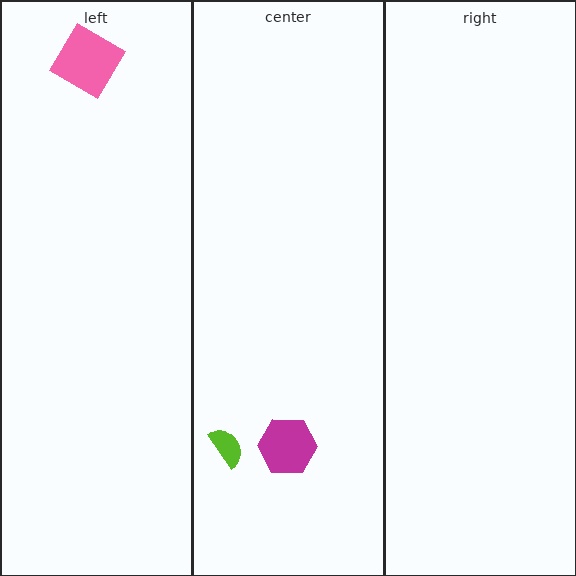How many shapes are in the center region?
2.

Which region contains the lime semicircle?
The center region.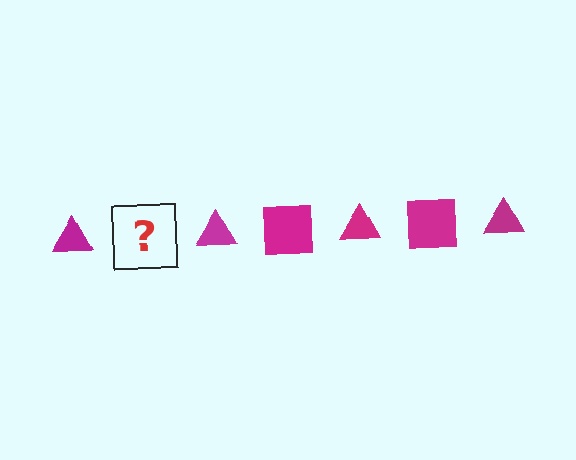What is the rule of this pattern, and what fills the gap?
The rule is that the pattern cycles through triangle, square shapes in magenta. The gap should be filled with a magenta square.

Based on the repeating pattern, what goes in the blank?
The blank should be a magenta square.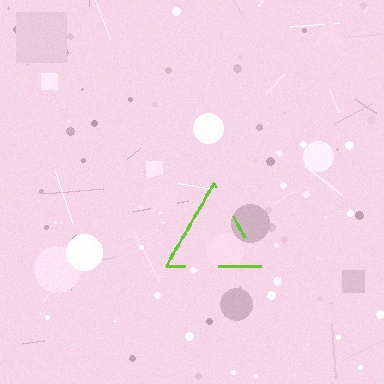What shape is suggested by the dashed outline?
The dashed outline suggests a triangle.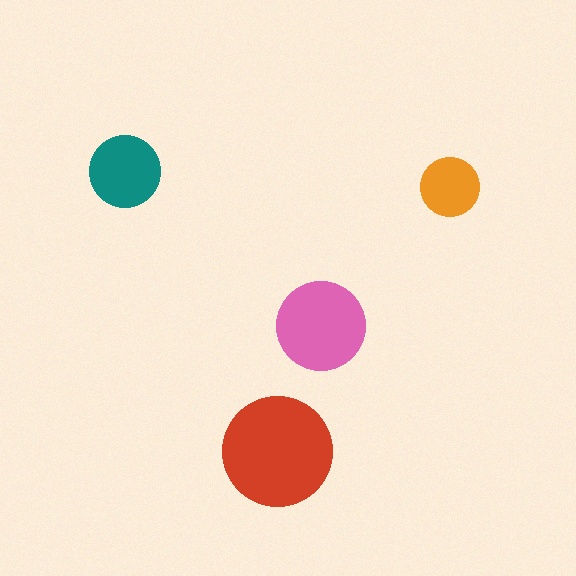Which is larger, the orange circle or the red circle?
The red one.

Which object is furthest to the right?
The orange circle is rightmost.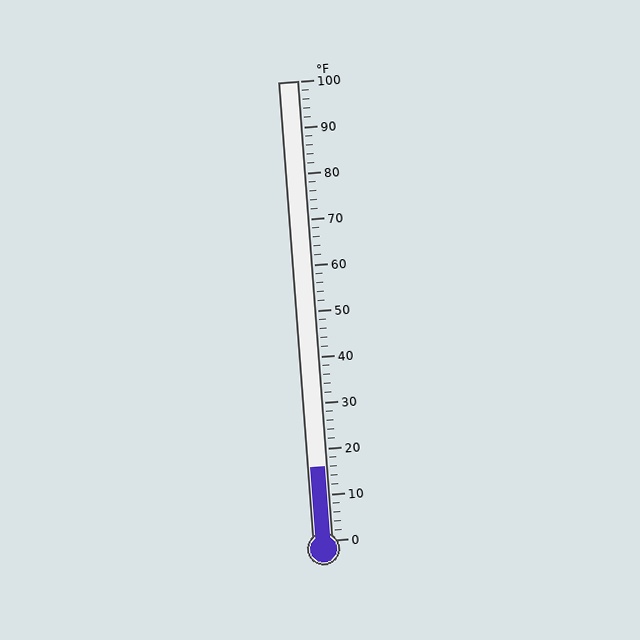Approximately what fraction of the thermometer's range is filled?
The thermometer is filled to approximately 15% of its range.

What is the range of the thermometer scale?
The thermometer scale ranges from 0°F to 100°F.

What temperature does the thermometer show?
The thermometer shows approximately 16°F.